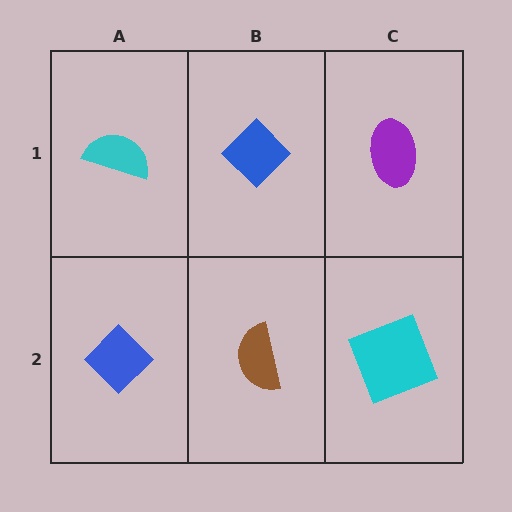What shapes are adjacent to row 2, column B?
A blue diamond (row 1, column B), a blue diamond (row 2, column A), a cyan square (row 2, column C).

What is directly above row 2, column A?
A cyan semicircle.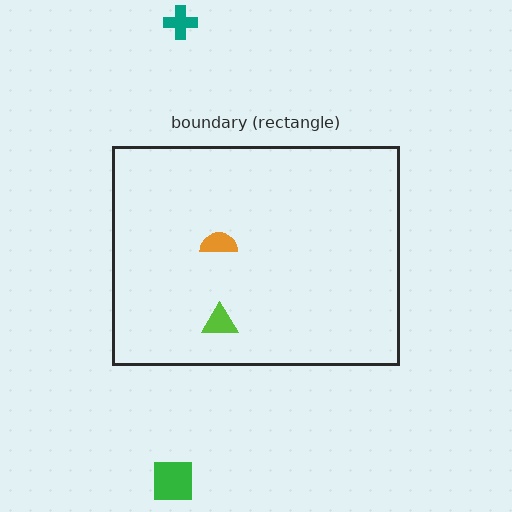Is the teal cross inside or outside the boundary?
Outside.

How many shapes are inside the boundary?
2 inside, 2 outside.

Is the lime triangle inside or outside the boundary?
Inside.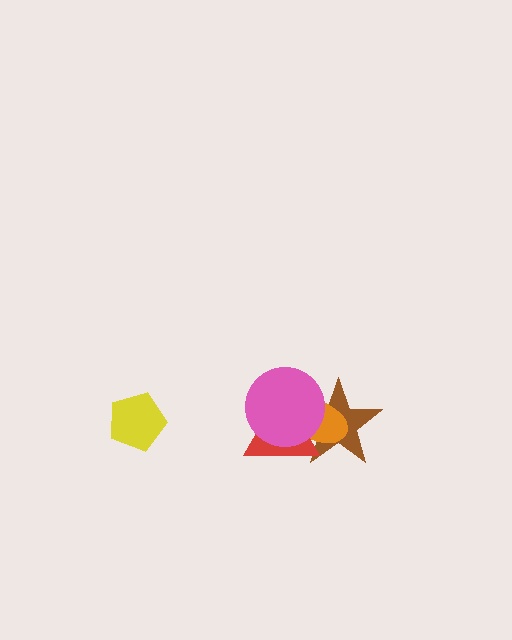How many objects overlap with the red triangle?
3 objects overlap with the red triangle.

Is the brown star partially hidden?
Yes, it is partially covered by another shape.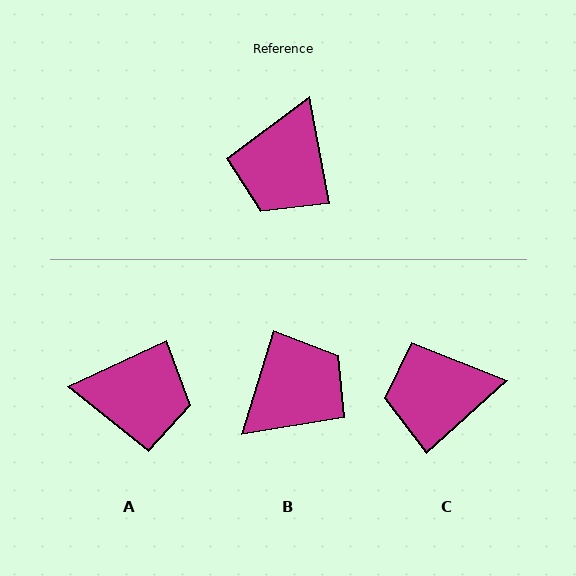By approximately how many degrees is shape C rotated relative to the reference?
Approximately 59 degrees clockwise.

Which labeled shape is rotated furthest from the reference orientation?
B, about 152 degrees away.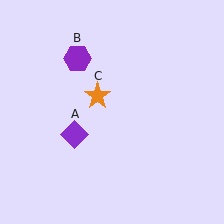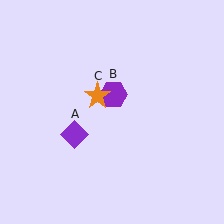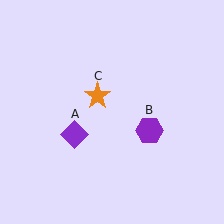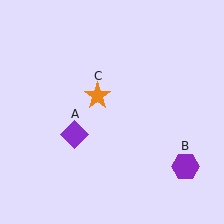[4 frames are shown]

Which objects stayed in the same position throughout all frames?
Purple diamond (object A) and orange star (object C) remained stationary.